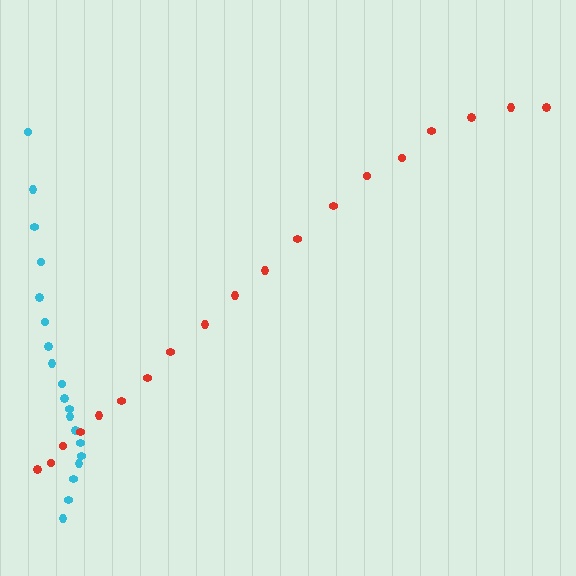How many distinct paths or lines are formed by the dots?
There are 2 distinct paths.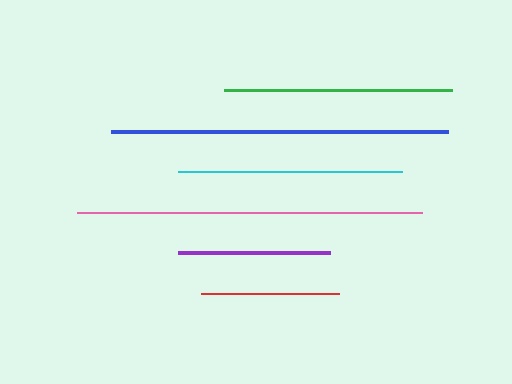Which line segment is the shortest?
The red line is the shortest at approximately 138 pixels.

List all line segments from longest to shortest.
From longest to shortest: pink, blue, green, cyan, purple, red.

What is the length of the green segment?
The green segment is approximately 229 pixels long.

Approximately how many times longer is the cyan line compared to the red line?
The cyan line is approximately 1.6 times the length of the red line.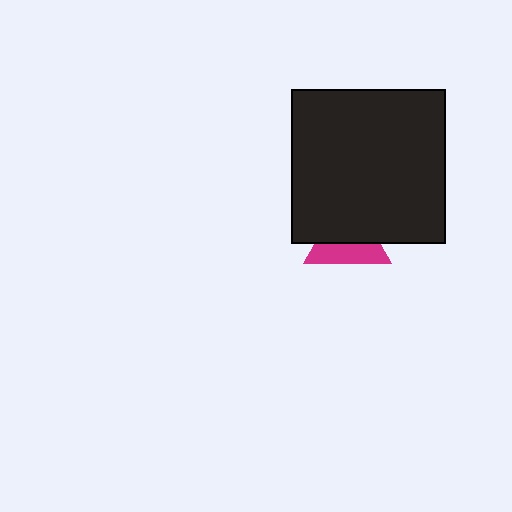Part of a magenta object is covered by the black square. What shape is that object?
It is a triangle.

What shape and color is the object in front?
The object in front is a black square.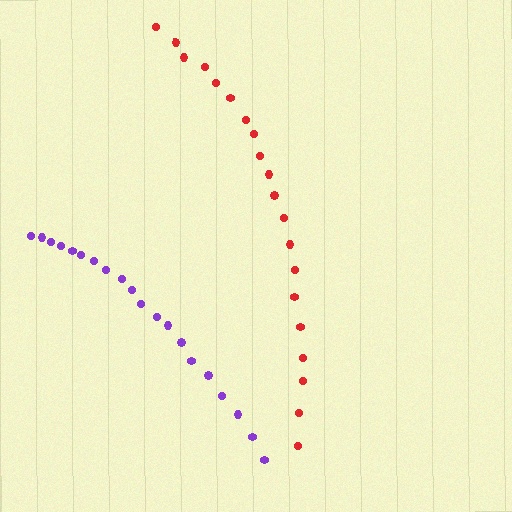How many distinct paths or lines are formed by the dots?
There are 2 distinct paths.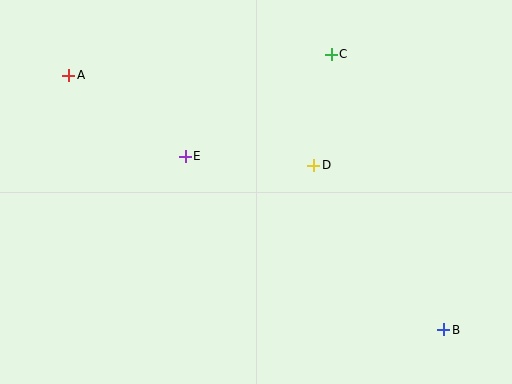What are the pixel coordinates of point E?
Point E is at (185, 156).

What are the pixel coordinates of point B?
Point B is at (444, 330).